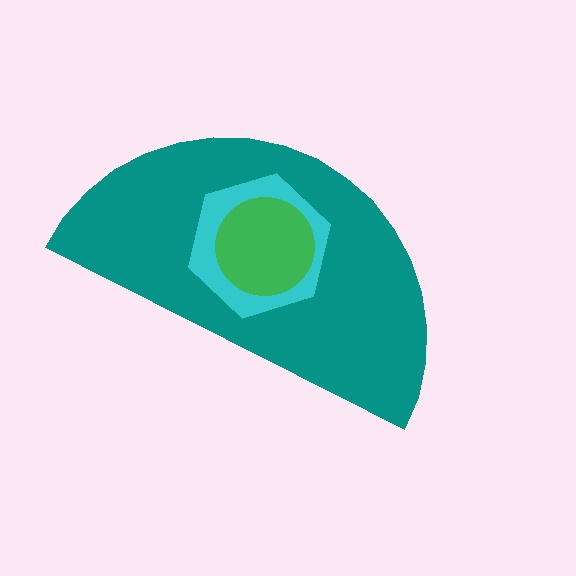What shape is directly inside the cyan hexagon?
The green circle.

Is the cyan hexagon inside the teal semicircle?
Yes.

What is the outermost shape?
The teal semicircle.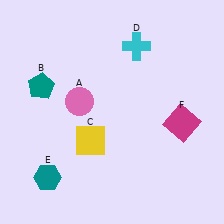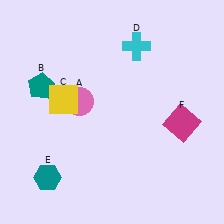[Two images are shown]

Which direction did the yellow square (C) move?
The yellow square (C) moved up.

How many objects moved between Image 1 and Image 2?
1 object moved between the two images.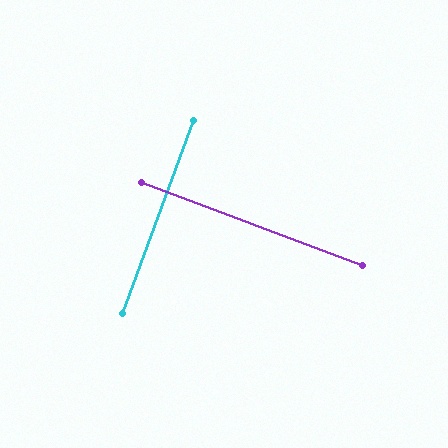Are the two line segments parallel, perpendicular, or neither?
Perpendicular — they meet at approximately 90°.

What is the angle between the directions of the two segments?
Approximately 90 degrees.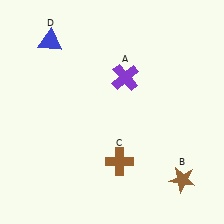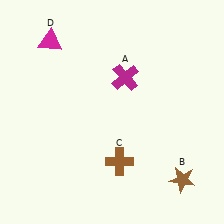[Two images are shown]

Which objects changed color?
A changed from purple to magenta. D changed from blue to magenta.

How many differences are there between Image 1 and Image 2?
There are 2 differences between the two images.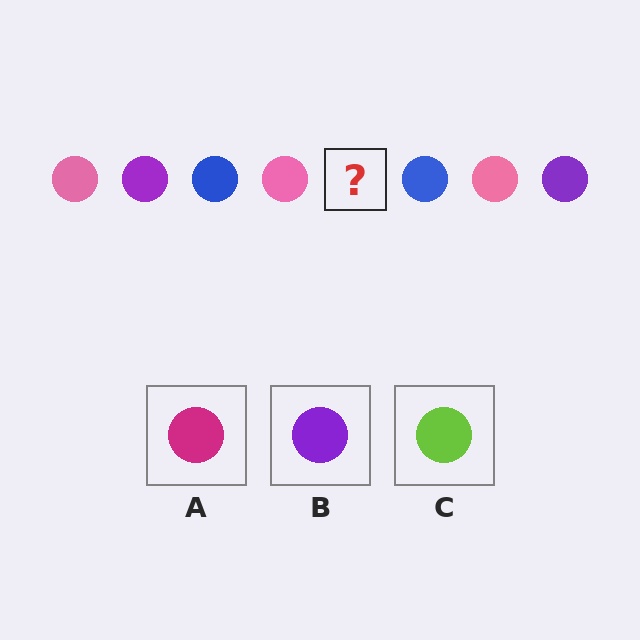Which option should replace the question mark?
Option B.